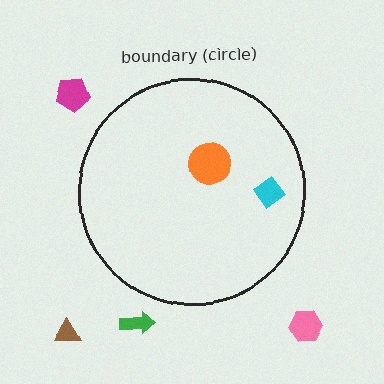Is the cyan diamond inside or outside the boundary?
Inside.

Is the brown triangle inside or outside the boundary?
Outside.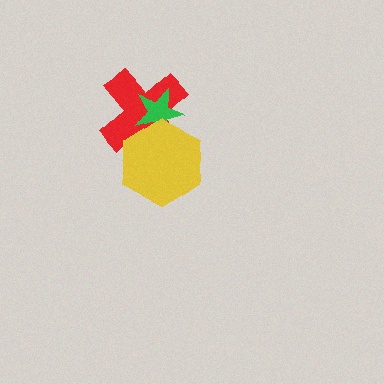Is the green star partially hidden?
Yes, it is partially covered by another shape.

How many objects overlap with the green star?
2 objects overlap with the green star.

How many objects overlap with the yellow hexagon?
2 objects overlap with the yellow hexagon.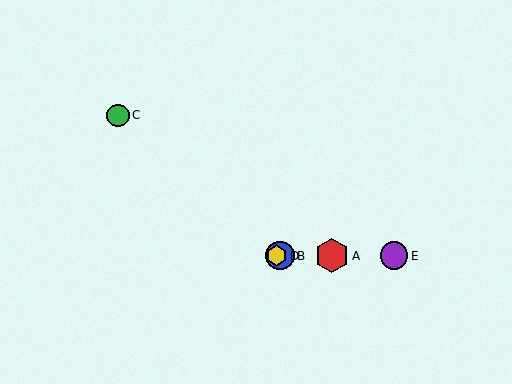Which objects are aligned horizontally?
Objects A, B, D, E are aligned horizontally.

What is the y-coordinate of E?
Object E is at y≈256.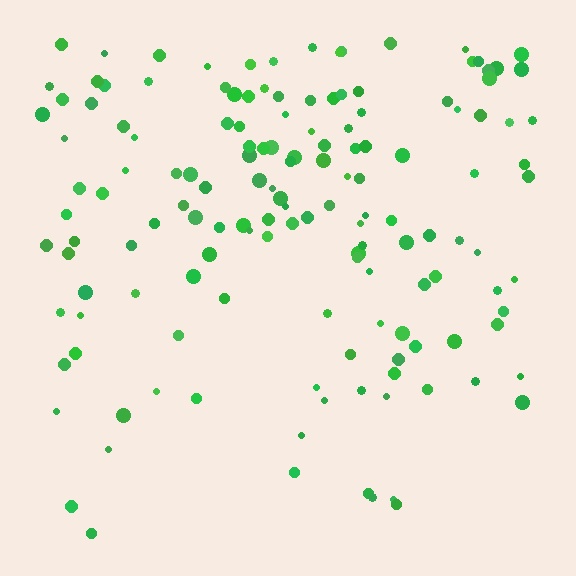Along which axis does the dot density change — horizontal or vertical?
Vertical.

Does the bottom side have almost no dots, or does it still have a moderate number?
Still a moderate number, just noticeably fewer than the top.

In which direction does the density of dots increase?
From bottom to top, with the top side densest.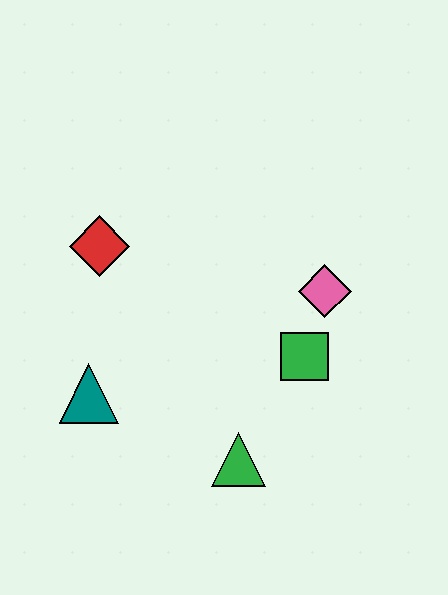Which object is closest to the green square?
The pink diamond is closest to the green square.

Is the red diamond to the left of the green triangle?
Yes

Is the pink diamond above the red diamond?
No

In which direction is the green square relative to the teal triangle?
The green square is to the right of the teal triangle.